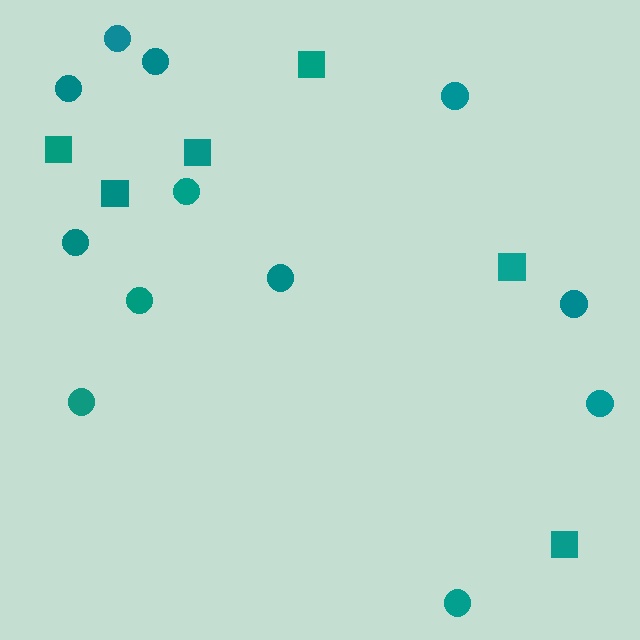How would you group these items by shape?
There are 2 groups: one group of circles (12) and one group of squares (6).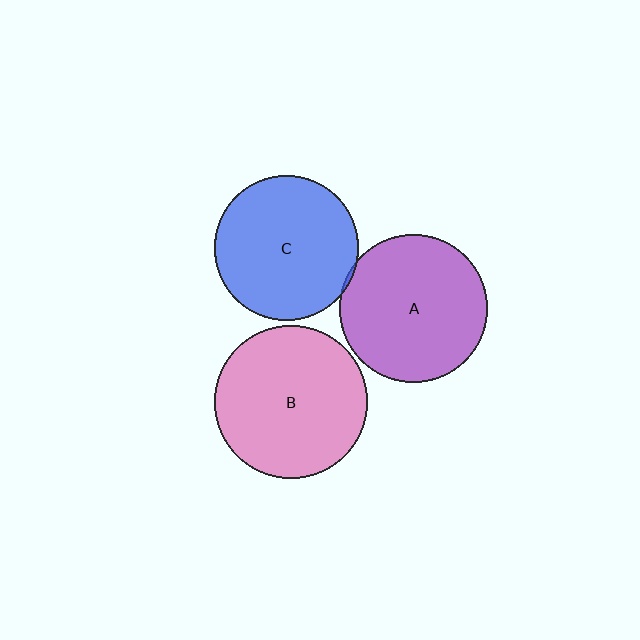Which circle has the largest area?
Circle B (pink).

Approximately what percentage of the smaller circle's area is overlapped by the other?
Approximately 5%.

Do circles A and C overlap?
Yes.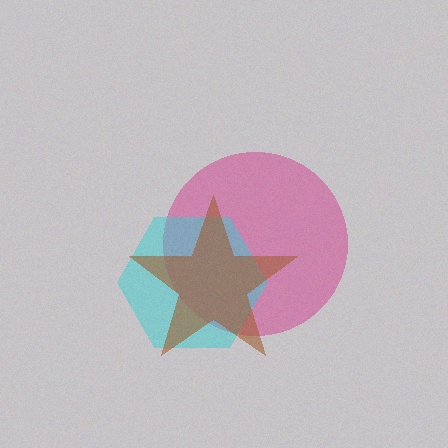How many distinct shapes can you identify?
There are 3 distinct shapes: a magenta circle, a cyan hexagon, a brown star.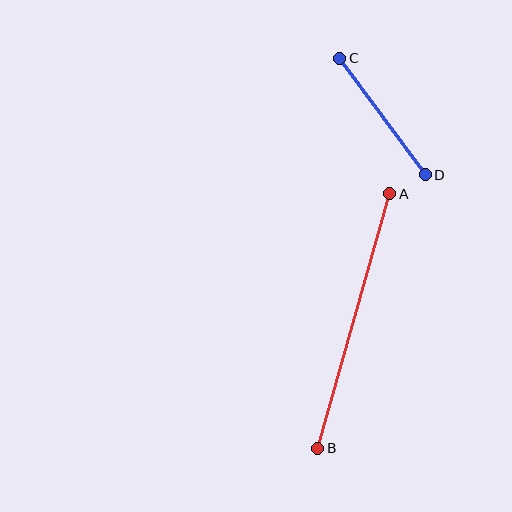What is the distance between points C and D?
The distance is approximately 145 pixels.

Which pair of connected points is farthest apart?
Points A and B are farthest apart.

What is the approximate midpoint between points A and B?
The midpoint is at approximately (354, 321) pixels.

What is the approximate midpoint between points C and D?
The midpoint is at approximately (382, 117) pixels.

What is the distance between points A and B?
The distance is approximately 265 pixels.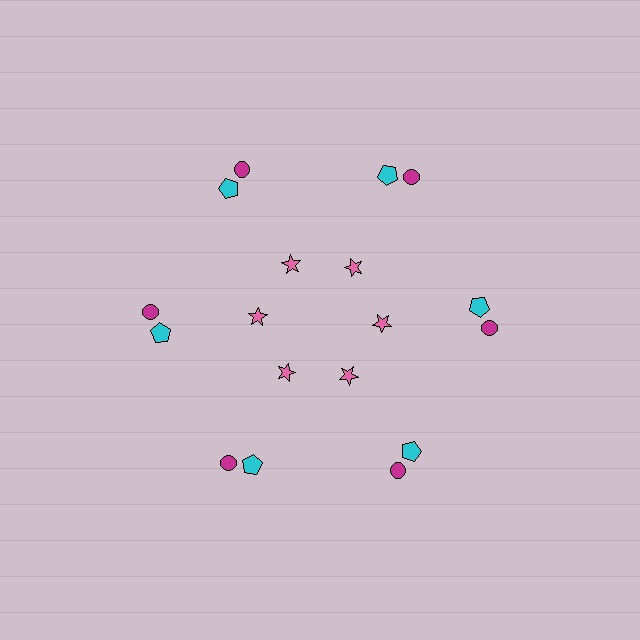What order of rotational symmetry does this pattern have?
This pattern has 6-fold rotational symmetry.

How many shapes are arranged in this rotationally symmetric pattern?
There are 18 shapes, arranged in 6 groups of 3.